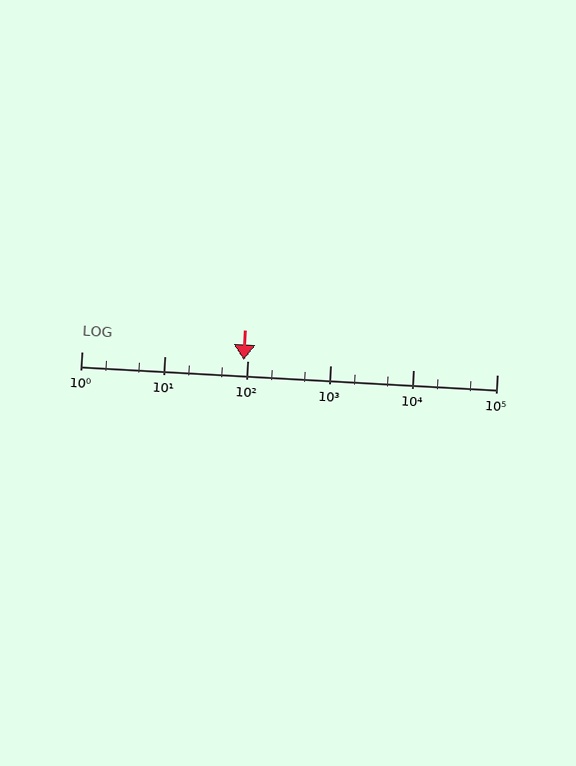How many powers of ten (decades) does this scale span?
The scale spans 5 decades, from 1 to 100000.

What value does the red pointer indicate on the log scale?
The pointer indicates approximately 90.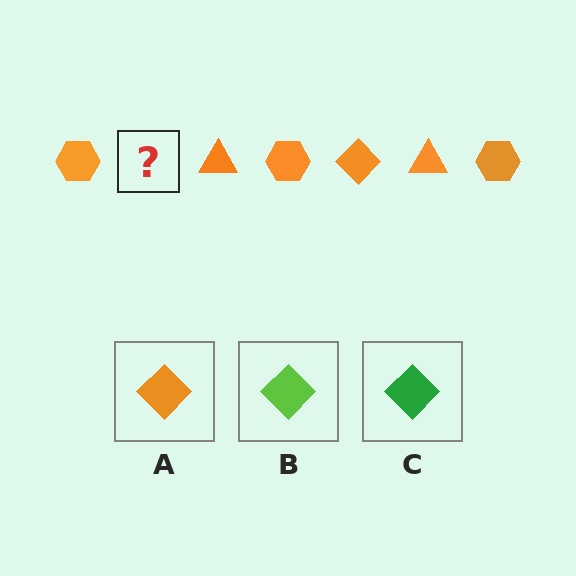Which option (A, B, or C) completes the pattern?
A.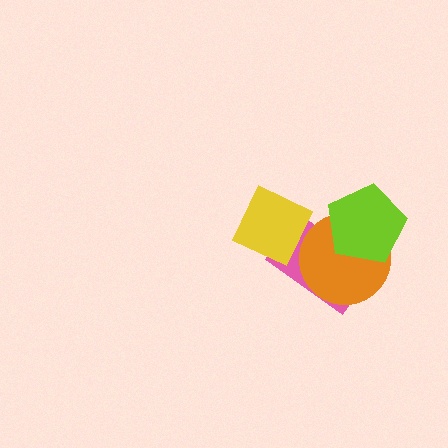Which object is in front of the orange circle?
The lime pentagon is in front of the orange circle.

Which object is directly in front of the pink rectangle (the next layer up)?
The orange circle is directly in front of the pink rectangle.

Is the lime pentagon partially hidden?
No, no other shape covers it.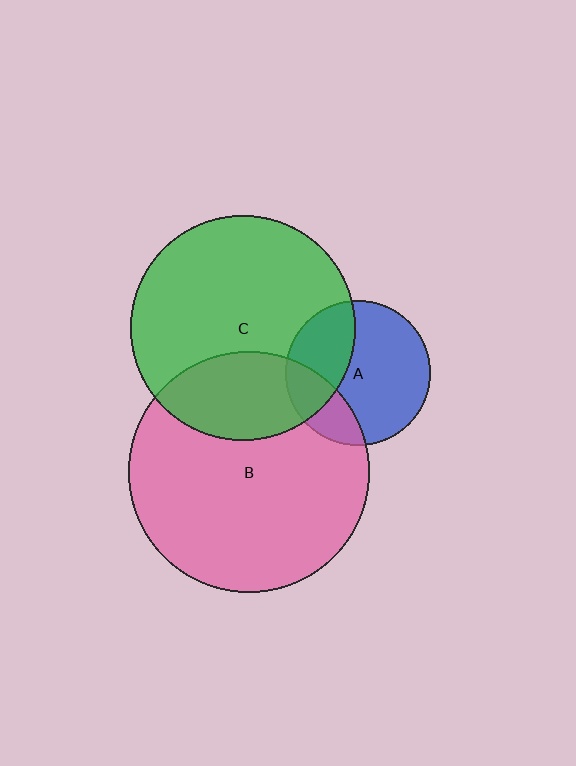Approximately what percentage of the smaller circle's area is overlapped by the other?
Approximately 35%.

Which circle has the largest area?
Circle B (pink).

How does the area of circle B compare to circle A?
Approximately 2.8 times.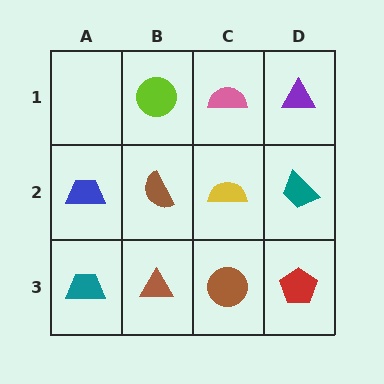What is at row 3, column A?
A teal trapezoid.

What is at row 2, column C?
A yellow semicircle.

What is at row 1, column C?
A pink semicircle.